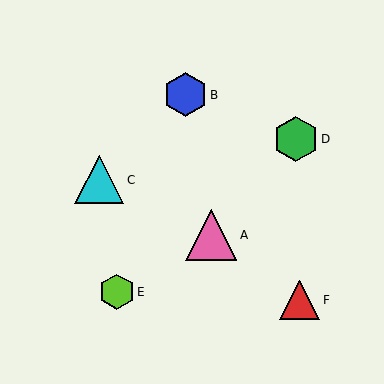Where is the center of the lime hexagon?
The center of the lime hexagon is at (117, 292).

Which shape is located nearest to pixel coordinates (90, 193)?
The cyan triangle (labeled C) at (99, 180) is nearest to that location.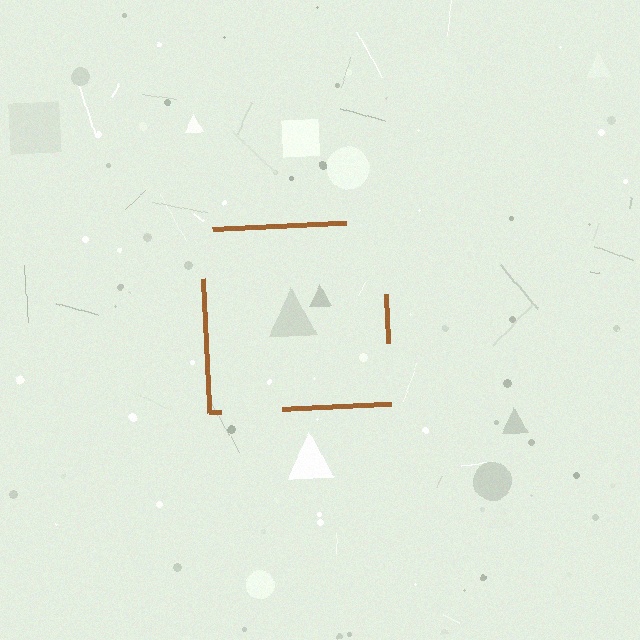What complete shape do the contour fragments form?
The contour fragments form a square.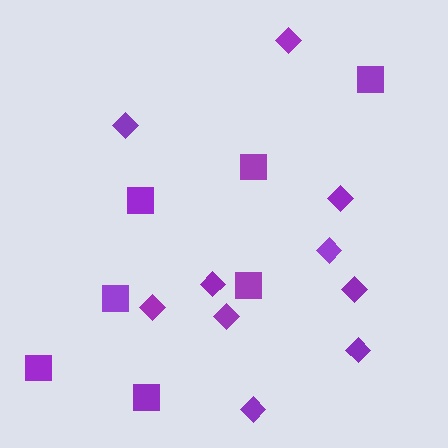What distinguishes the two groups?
There are 2 groups: one group of squares (7) and one group of diamonds (10).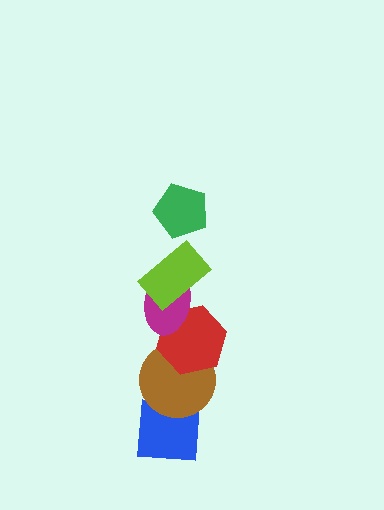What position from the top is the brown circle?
The brown circle is 5th from the top.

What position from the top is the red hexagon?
The red hexagon is 4th from the top.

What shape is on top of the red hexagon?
The magenta ellipse is on top of the red hexagon.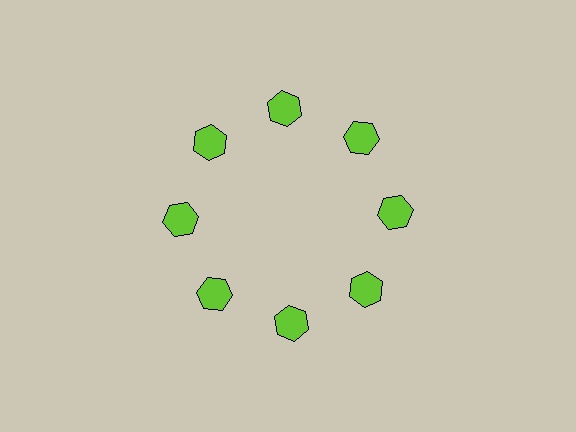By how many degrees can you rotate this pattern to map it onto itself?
The pattern maps onto itself every 45 degrees of rotation.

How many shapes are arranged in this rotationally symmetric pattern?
There are 8 shapes, arranged in 8 groups of 1.